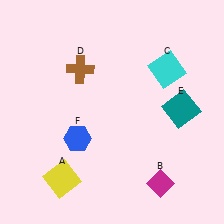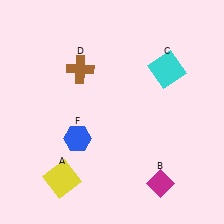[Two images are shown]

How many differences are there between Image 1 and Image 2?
There is 1 difference between the two images.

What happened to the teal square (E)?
The teal square (E) was removed in Image 2. It was in the top-right area of Image 1.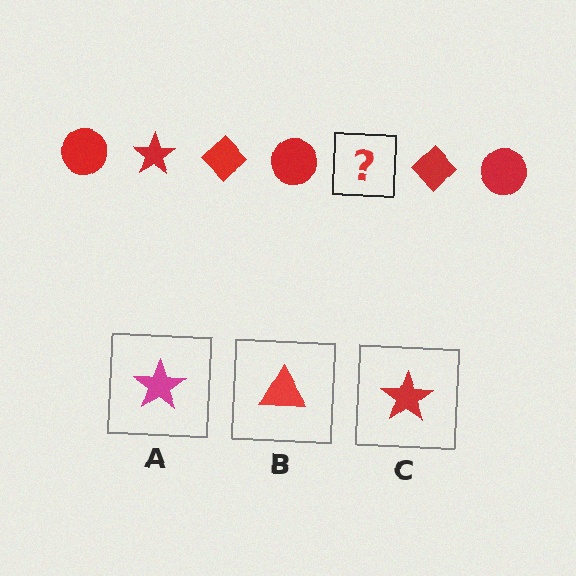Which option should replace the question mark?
Option C.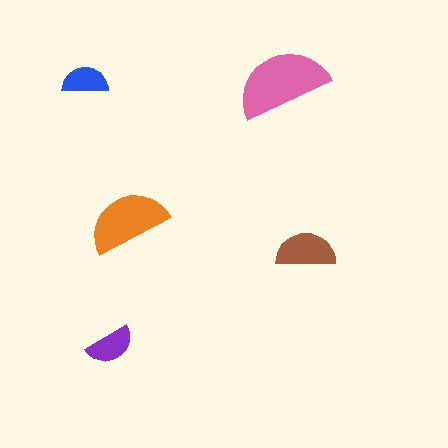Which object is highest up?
The blue semicircle is topmost.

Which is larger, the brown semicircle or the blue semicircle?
The brown one.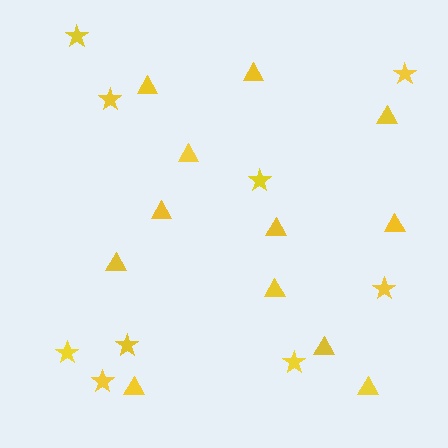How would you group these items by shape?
There are 2 groups: one group of triangles (12) and one group of stars (9).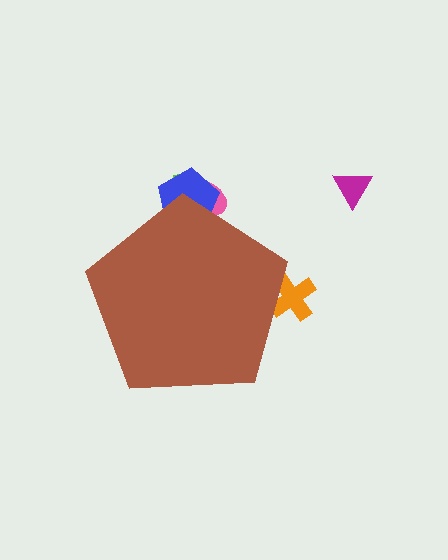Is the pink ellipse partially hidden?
Yes, the pink ellipse is partially hidden behind the brown pentagon.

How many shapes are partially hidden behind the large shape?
4 shapes are partially hidden.